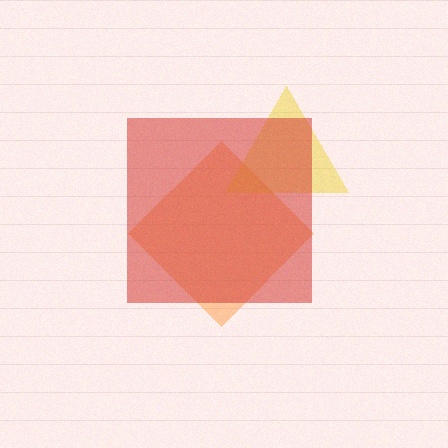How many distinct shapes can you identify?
There are 3 distinct shapes: an orange diamond, a yellow triangle, a red square.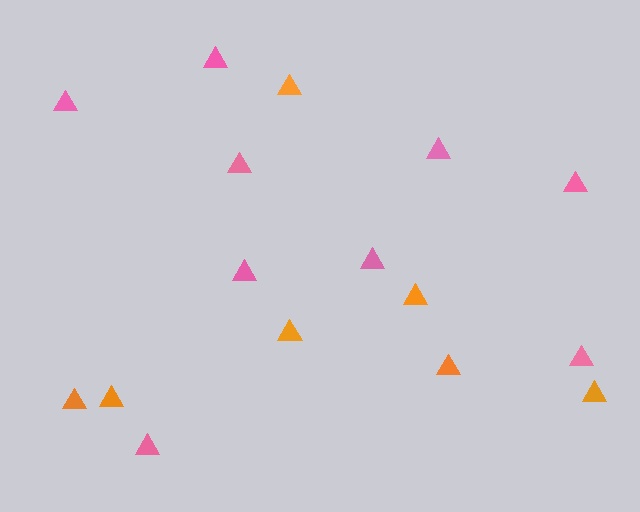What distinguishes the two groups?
There are 2 groups: one group of pink triangles (9) and one group of orange triangles (7).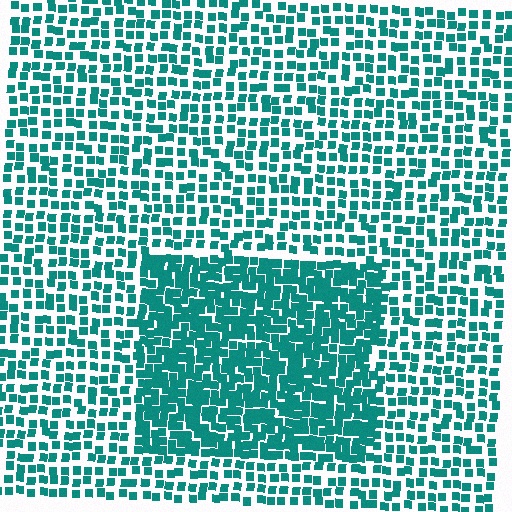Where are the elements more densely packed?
The elements are more densely packed inside the rectangle boundary.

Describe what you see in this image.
The image contains small teal elements arranged at two different densities. A rectangle-shaped region is visible where the elements are more densely packed than the surrounding area.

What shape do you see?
I see a rectangle.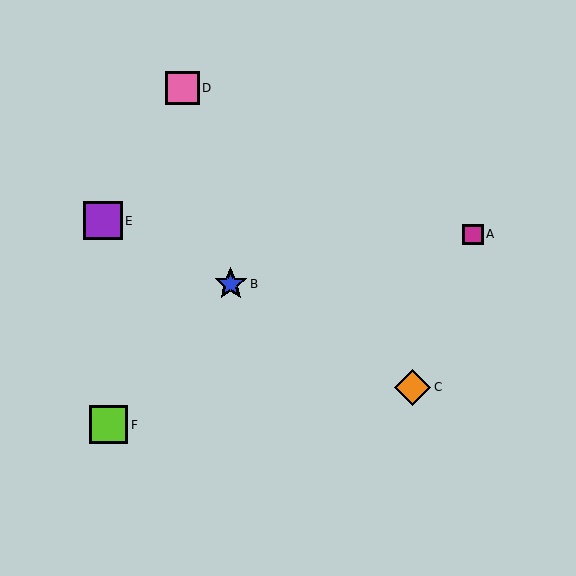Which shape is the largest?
The lime square (labeled F) is the largest.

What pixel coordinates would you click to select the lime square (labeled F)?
Click at (109, 425) to select the lime square F.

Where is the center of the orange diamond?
The center of the orange diamond is at (413, 387).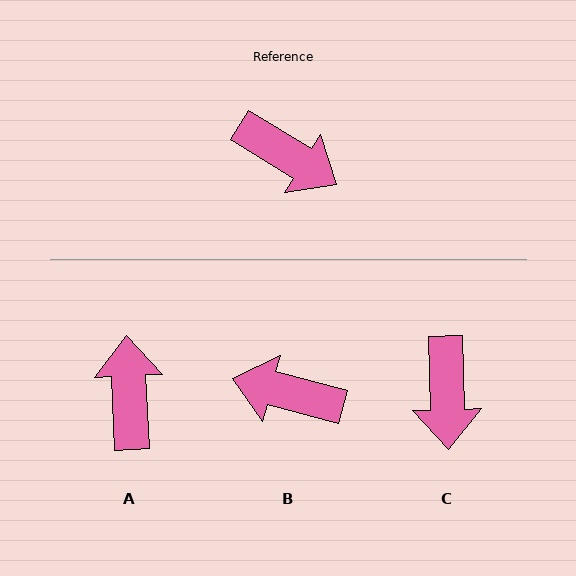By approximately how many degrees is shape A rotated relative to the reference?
Approximately 124 degrees counter-clockwise.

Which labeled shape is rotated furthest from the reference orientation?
B, about 163 degrees away.